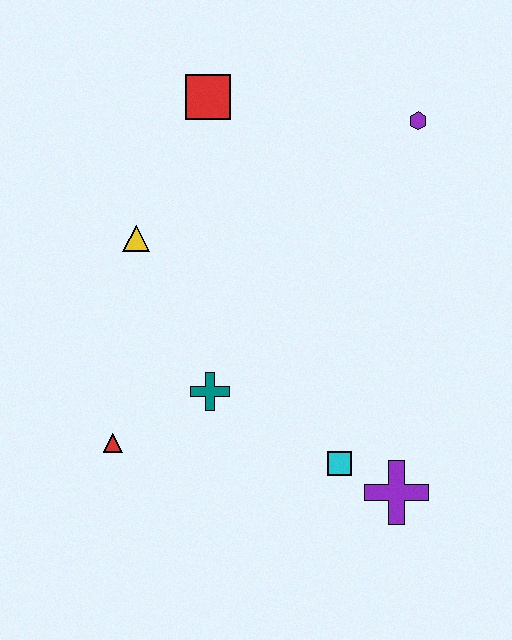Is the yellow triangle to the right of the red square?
No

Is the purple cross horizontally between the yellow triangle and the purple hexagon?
Yes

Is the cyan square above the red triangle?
No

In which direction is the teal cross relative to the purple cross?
The teal cross is to the left of the purple cross.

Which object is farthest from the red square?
The purple cross is farthest from the red square.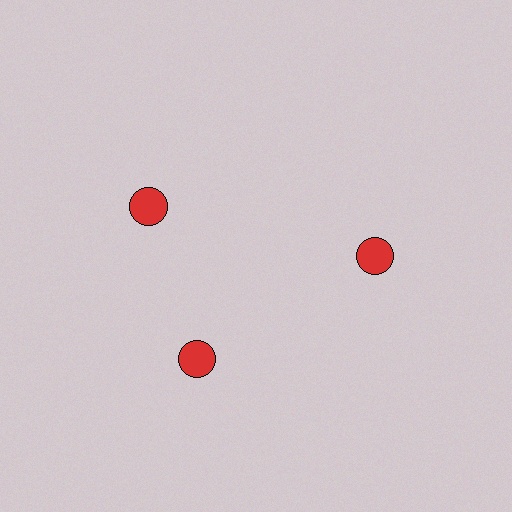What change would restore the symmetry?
The symmetry would be restored by rotating it back into even spacing with its neighbors so that all 3 circles sit at equal angles and equal distance from the center.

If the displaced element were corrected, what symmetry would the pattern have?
It would have 3-fold rotational symmetry — the pattern would map onto itself every 120 degrees.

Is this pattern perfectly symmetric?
No. The 3 red circles are arranged in a ring, but one element near the 11 o'clock position is rotated out of alignment along the ring, breaking the 3-fold rotational symmetry.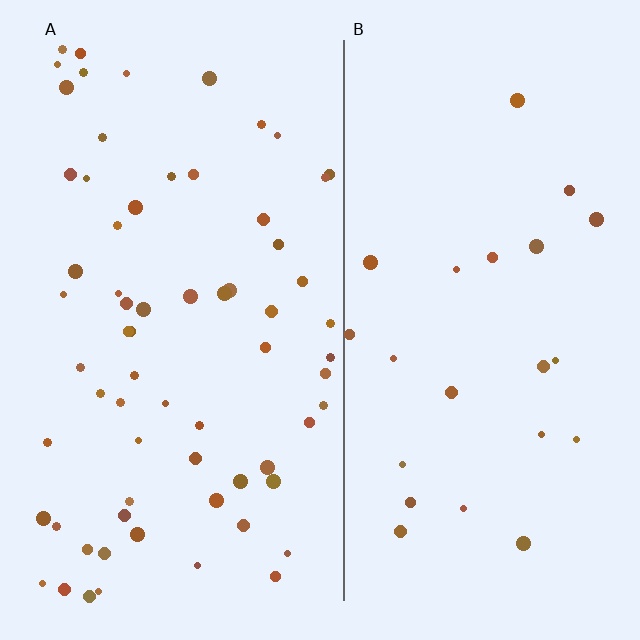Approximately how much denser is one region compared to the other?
Approximately 2.9× — region A over region B.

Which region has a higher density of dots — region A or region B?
A (the left).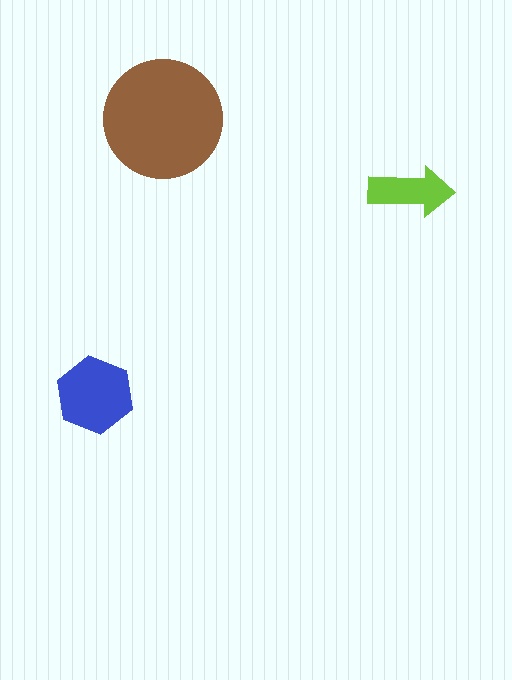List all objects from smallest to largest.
The lime arrow, the blue hexagon, the brown circle.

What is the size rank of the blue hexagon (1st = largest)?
2nd.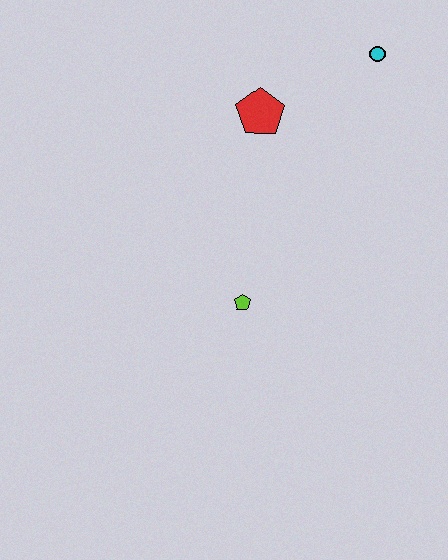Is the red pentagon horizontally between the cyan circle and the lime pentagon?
Yes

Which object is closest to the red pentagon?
The cyan circle is closest to the red pentagon.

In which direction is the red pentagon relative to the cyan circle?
The red pentagon is to the left of the cyan circle.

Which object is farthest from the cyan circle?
The lime pentagon is farthest from the cyan circle.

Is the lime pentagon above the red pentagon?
No